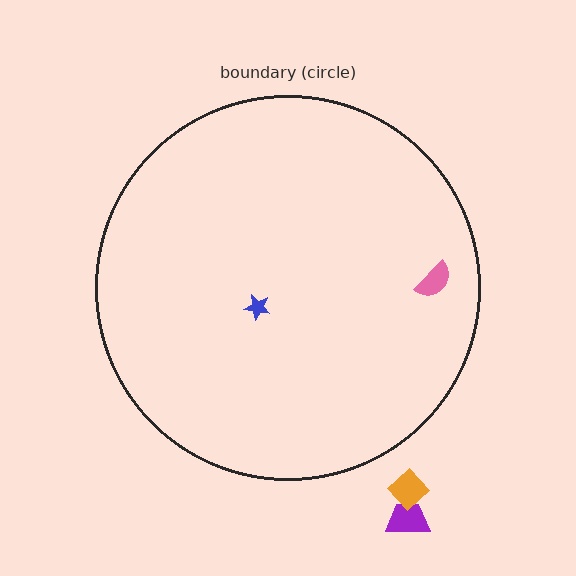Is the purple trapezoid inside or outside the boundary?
Outside.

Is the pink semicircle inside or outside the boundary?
Inside.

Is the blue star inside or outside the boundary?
Inside.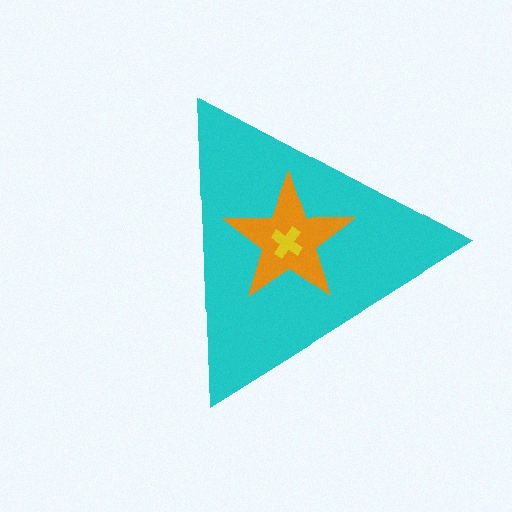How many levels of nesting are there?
3.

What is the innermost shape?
The yellow cross.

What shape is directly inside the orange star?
The yellow cross.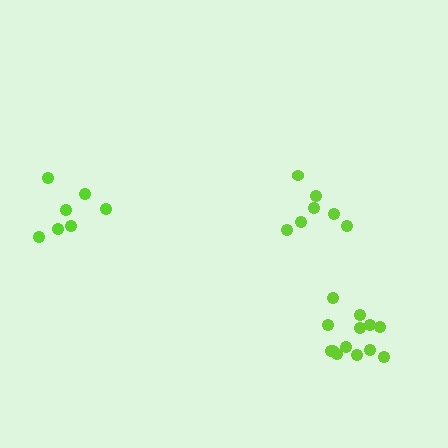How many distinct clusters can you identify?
There are 3 distinct clusters.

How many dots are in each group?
Group 1: 7 dots, Group 2: 7 dots, Group 3: 13 dots (27 total).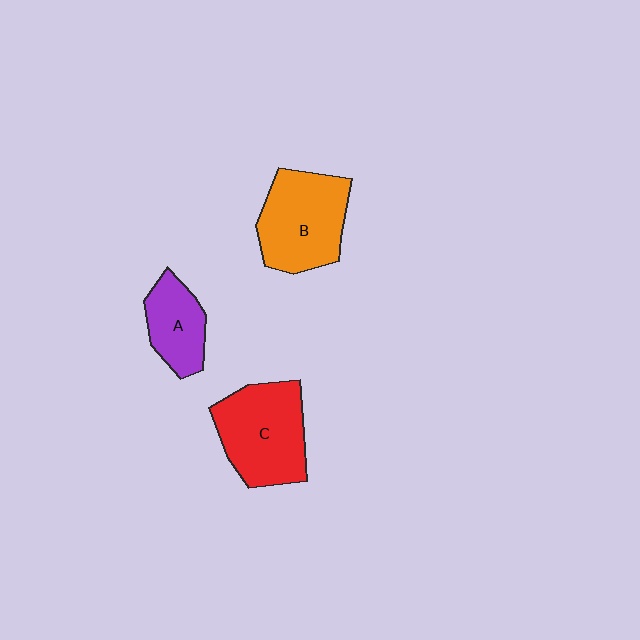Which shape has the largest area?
Shape C (red).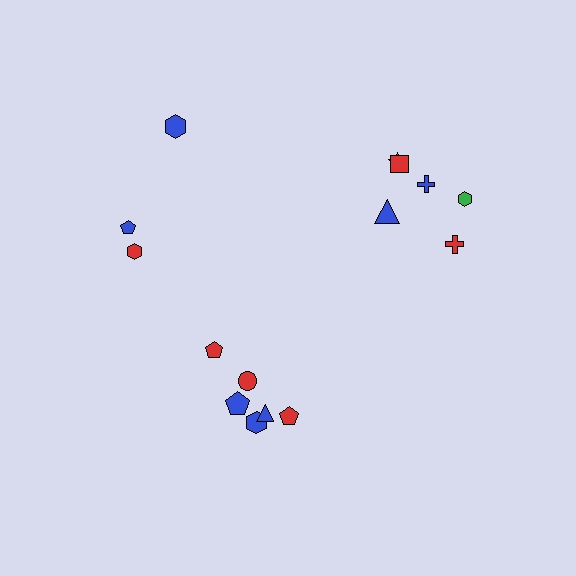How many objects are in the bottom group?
There are 6 objects.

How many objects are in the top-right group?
There are 6 objects.